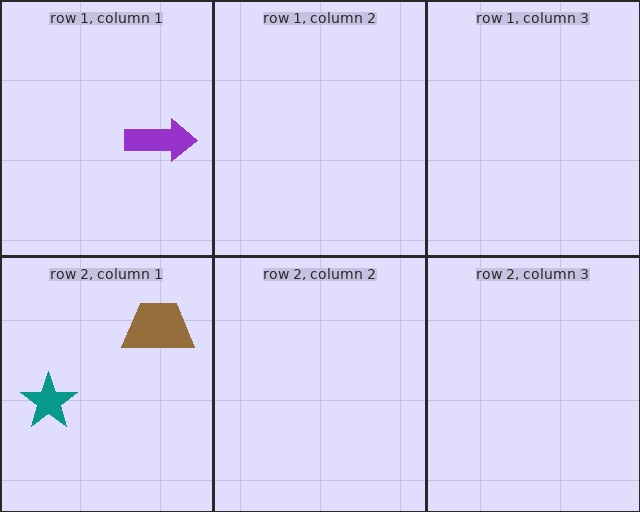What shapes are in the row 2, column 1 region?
The brown trapezoid, the teal star.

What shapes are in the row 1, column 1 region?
The purple arrow.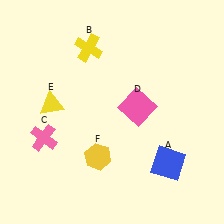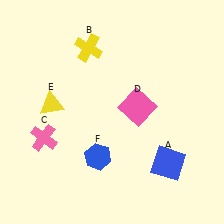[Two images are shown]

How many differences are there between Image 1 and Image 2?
There is 1 difference between the two images.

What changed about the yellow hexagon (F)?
In Image 1, F is yellow. In Image 2, it changed to blue.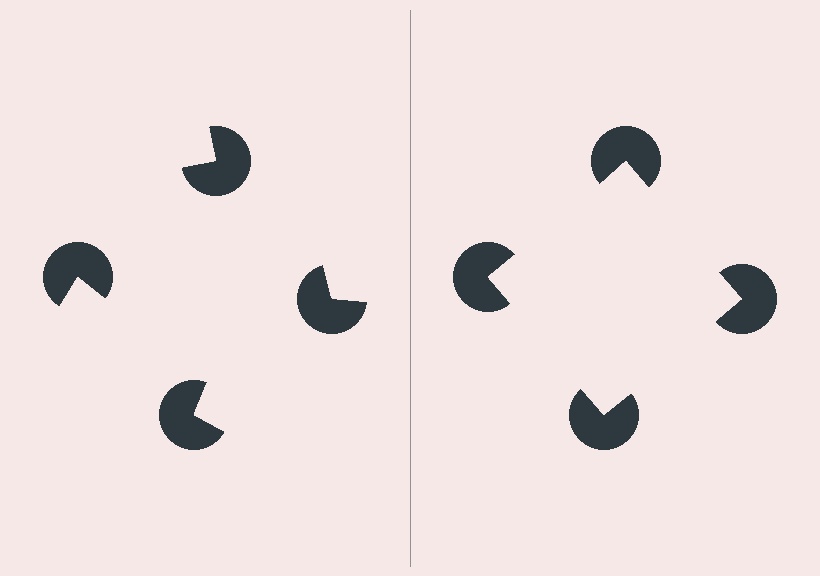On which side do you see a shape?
An illusory square appears on the right side. On the left side the wedge cuts are rotated, so no coherent shape forms.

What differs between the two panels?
The pac-man discs are positioned identically on both sides; only the wedge orientations differ. On the right they align to a square; on the left they are misaligned.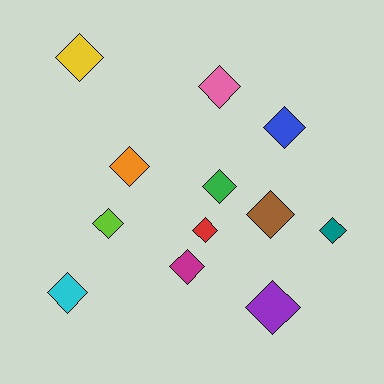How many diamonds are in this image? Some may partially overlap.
There are 12 diamonds.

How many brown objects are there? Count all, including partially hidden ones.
There is 1 brown object.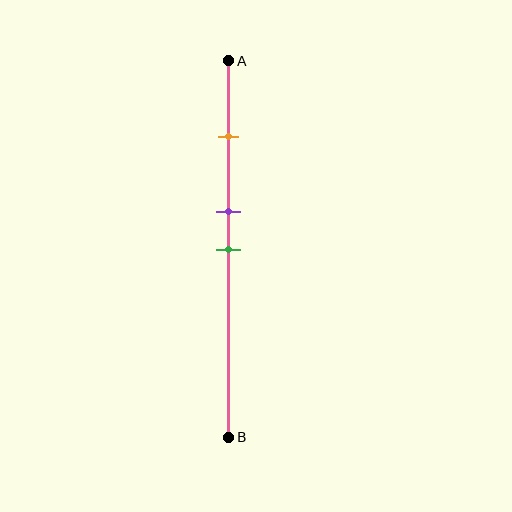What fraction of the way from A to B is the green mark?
The green mark is approximately 50% (0.5) of the way from A to B.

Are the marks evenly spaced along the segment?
No, the marks are not evenly spaced.